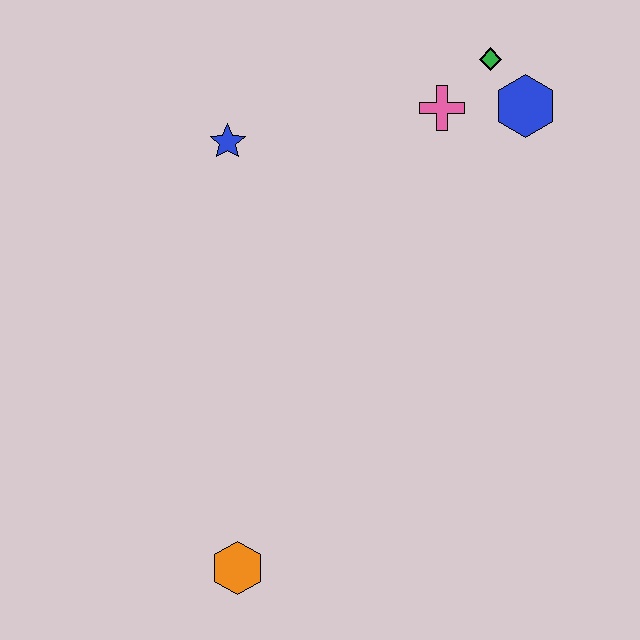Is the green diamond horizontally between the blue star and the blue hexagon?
Yes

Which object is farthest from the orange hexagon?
The green diamond is farthest from the orange hexagon.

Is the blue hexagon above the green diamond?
No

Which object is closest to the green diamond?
The blue hexagon is closest to the green diamond.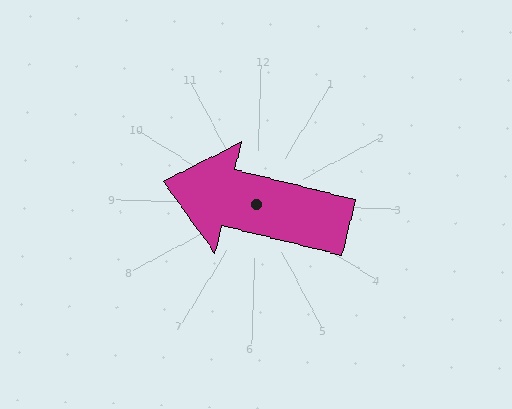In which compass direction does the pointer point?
West.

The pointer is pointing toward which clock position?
Roughly 9 o'clock.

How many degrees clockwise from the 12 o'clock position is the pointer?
Approximately 282 degrees.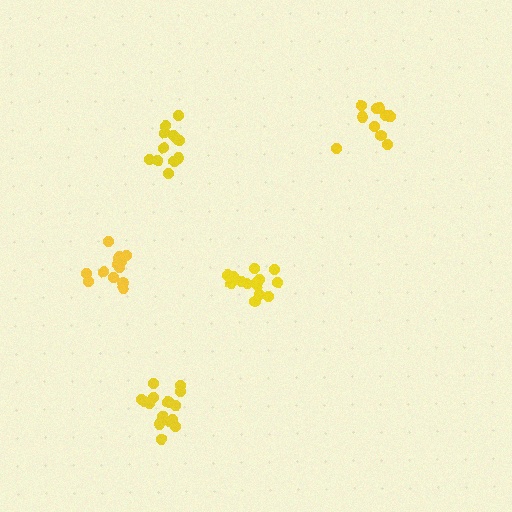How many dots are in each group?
Group 1: 16 dots, Group 2: 12 dots, Group 3: 11 dots, Group 4: 15 dots, Group 5: 13 dots (67 total).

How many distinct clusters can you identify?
There are 5 distinct clusters.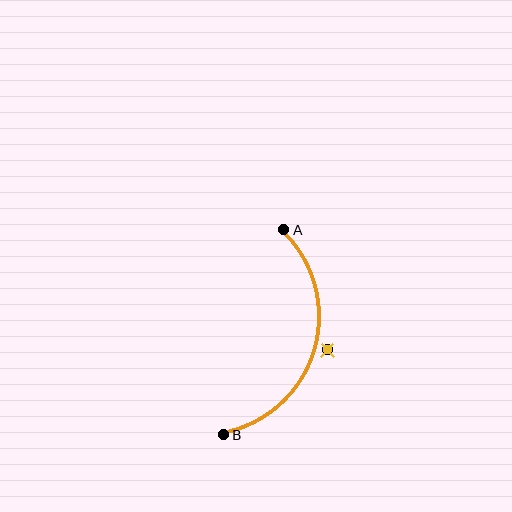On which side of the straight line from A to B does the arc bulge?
The arc bulges to the right of the straight line connecting A and B.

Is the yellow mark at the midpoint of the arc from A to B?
No — the yellow mark does not lie on the arc at all. It sits slightly outside the curve.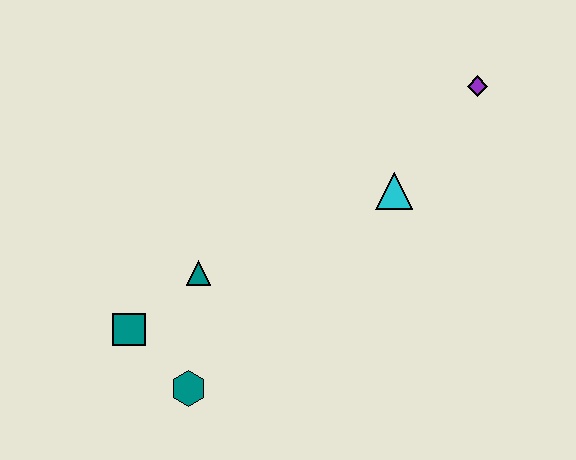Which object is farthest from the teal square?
The purple diamond is farthest from the teal square.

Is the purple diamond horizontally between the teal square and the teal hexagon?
No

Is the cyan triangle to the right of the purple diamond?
No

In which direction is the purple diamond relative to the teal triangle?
The purple diamond is to the right of the teal triangle.